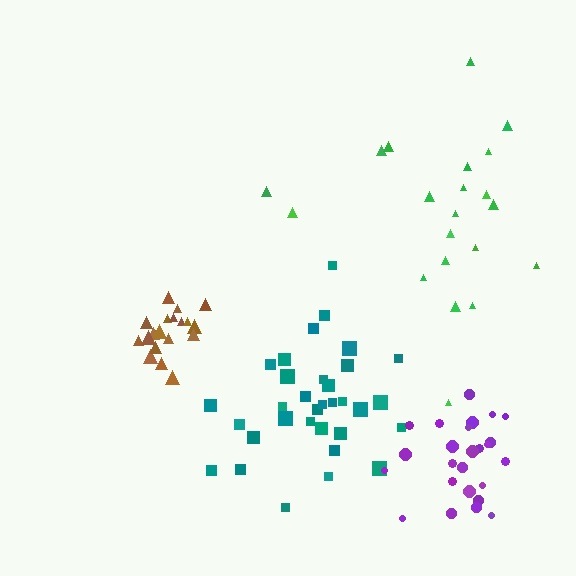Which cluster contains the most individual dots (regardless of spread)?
Teal (33).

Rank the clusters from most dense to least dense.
brown, purple, teal, green.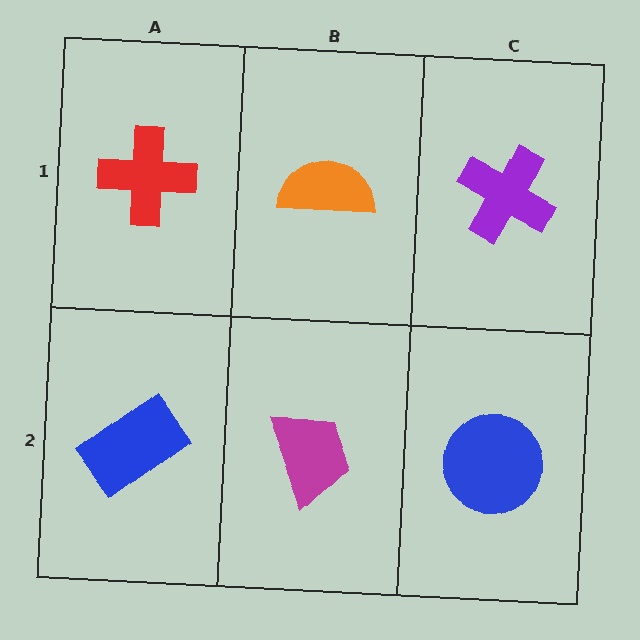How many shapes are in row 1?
3 shapes.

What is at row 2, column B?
A magenta trapezoid.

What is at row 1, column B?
An orange semicircle.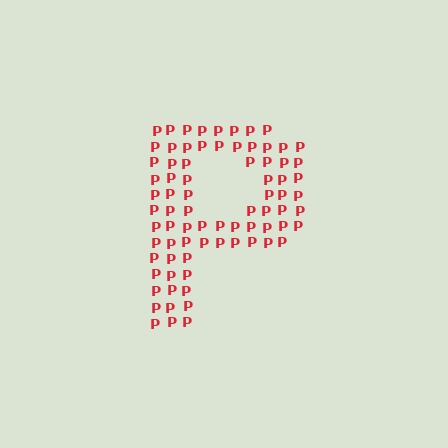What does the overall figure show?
The overall figure shows the letter P.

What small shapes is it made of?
It is made of small letter P's.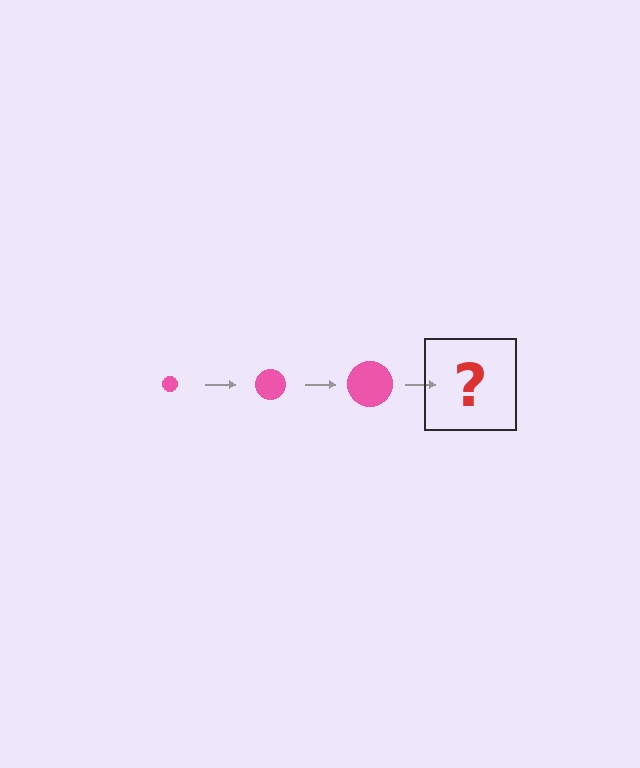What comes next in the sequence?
The next element should be a pink circle, larger than the previous one.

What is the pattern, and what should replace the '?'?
The pattern is that the circle gets progressively larger each step. The '?' should be a pink circle, larger than the previous one.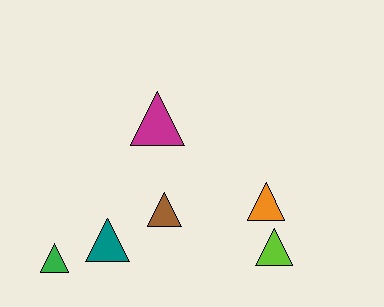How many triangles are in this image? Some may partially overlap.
There are 6 triangles.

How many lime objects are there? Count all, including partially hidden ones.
There is 1 lime object.